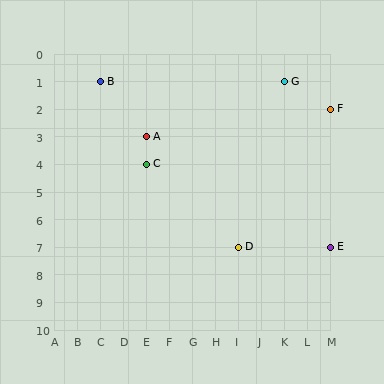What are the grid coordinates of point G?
Point G is at grid coordinates (K, 1).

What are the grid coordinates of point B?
Point B is at grid coordinates (C, 1).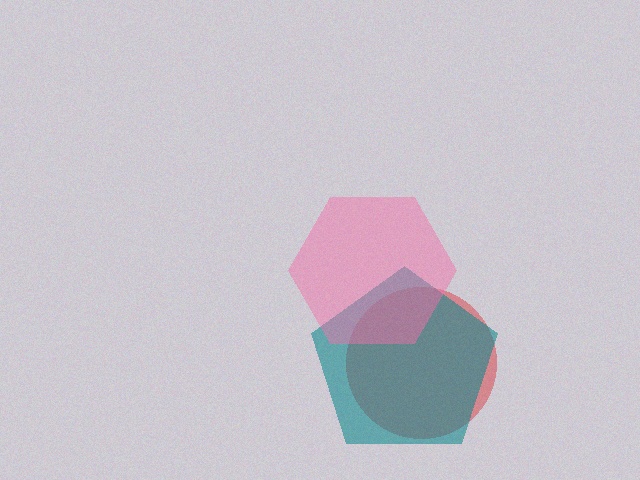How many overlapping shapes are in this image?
There are 3 overlapping shapes in the image.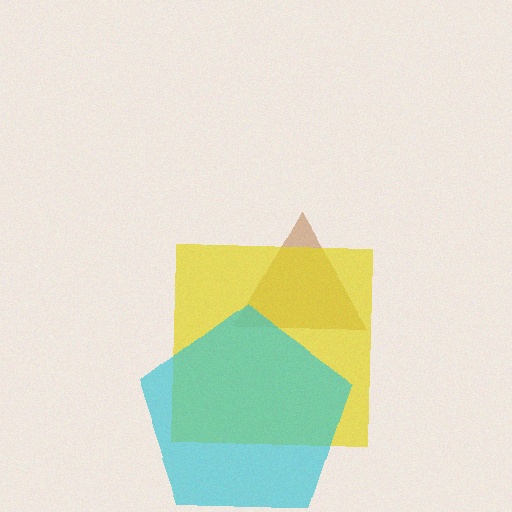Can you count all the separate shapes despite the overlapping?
Yes, there are 3 separate shapes.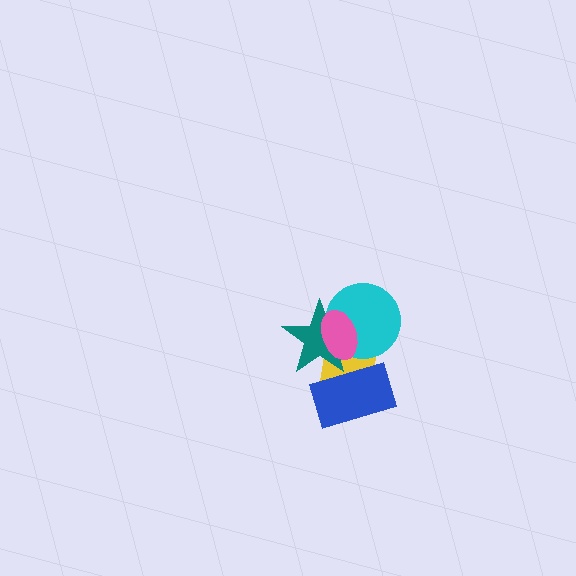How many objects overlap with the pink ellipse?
3 objects overlap with the pink ellipse.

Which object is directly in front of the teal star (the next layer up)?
The cyan circle is directly in front of the teal star.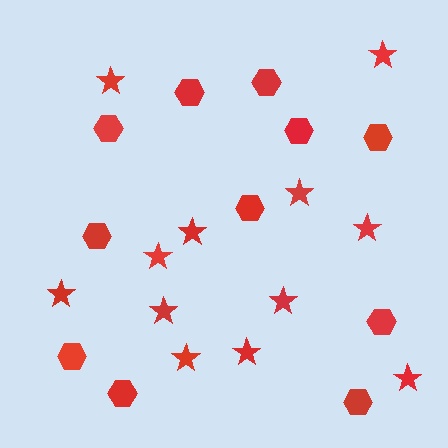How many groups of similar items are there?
There are 2 groups: one group of stars (12) and one group of hexagons (11).